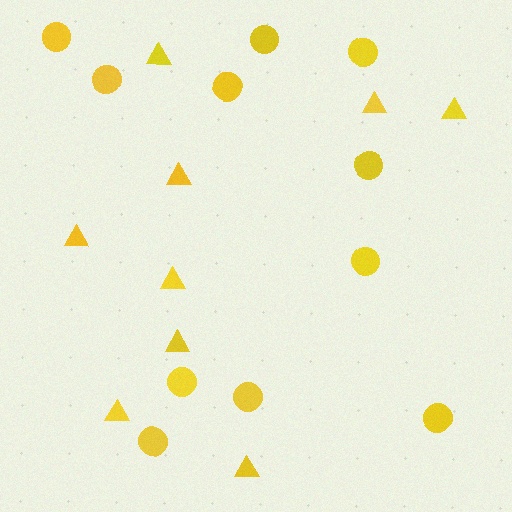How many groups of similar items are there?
There are 2 groups: one group of circles (11) and one group of triangles (9).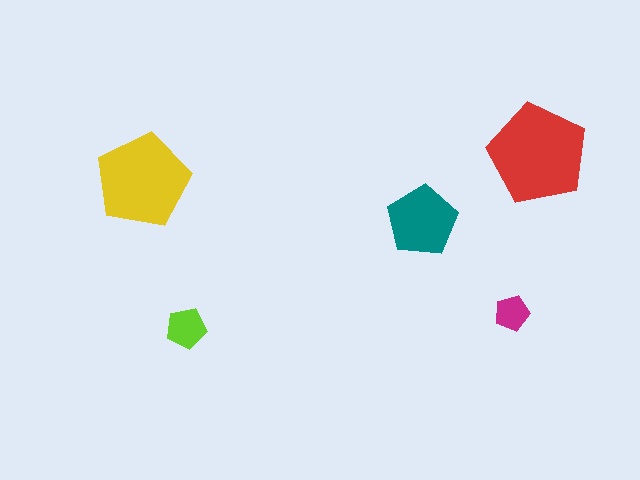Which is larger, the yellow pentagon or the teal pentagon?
The yellow one.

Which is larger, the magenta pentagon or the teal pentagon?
The teal one.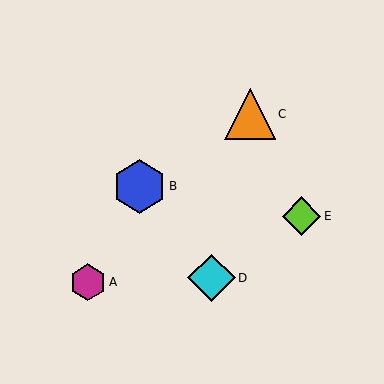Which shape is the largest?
The blue hexagon (labeled B) is the largest.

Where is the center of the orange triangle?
The center of the orange triangle is at (250, 114).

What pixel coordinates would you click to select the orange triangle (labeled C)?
Click at (250, 114) to select the orange triangle C.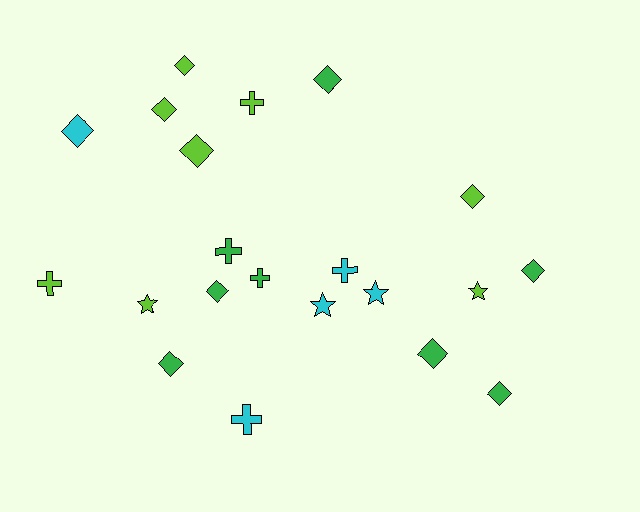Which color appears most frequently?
Lime, with 8 objects.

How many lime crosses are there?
There are 2 lime crosses.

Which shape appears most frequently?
Diamond, with 11 objects.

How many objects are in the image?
There are 21 objects.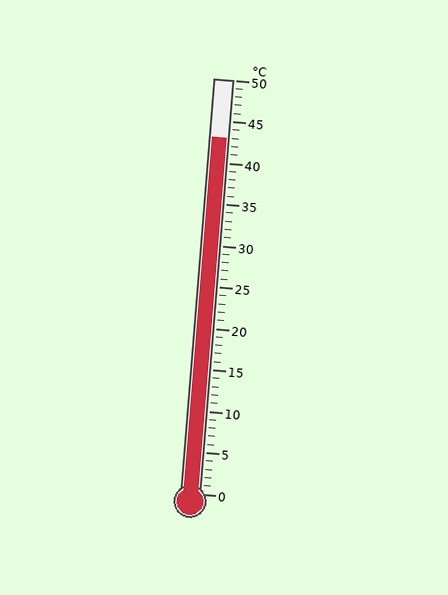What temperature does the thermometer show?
The thermometer shows approximately 43°C.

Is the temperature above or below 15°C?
The temperature is above 15°C.